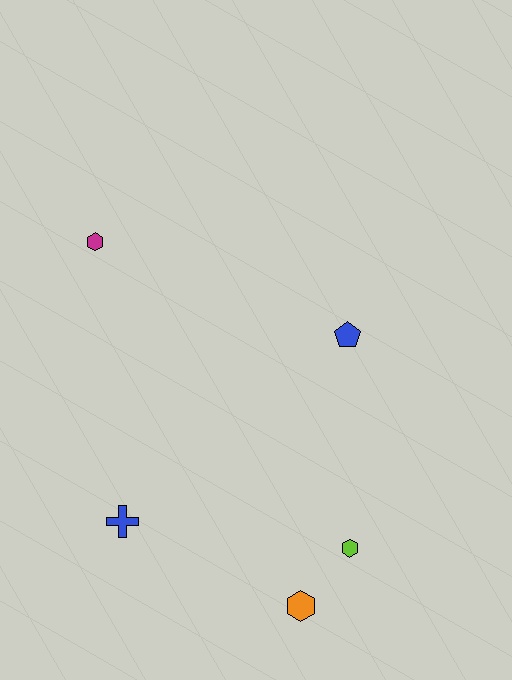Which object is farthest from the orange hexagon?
The magenta hexagon is farthest from the orange hexagon.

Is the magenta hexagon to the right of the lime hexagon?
No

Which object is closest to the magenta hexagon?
The blue pentagon is closest to the magenta hexagon.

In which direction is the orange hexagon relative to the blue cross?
The orange hexagon is to the right of the blue cross.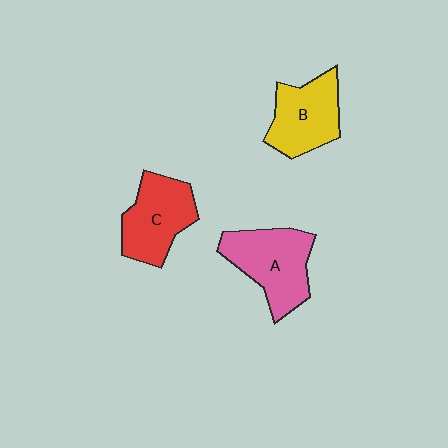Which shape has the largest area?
Shape A (pink).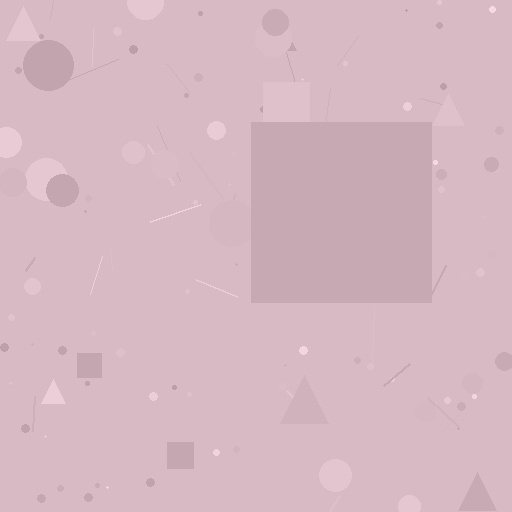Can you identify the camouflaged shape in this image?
The camouflaged shape is a square.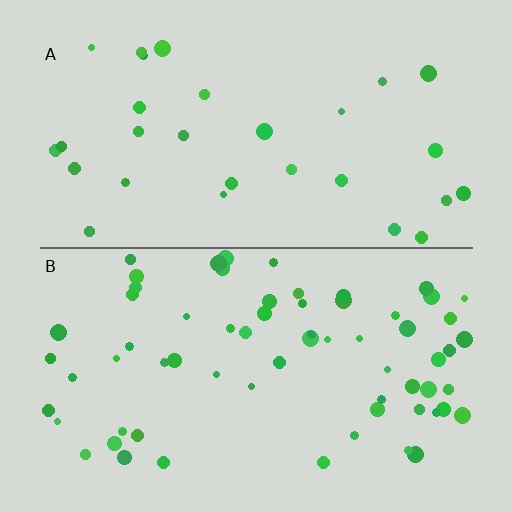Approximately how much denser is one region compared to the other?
Approximately 2.2× — region B over region A.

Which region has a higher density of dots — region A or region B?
B (the bottom).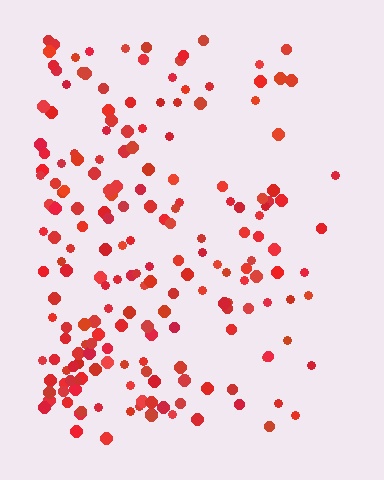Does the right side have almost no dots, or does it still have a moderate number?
Still a moderate number, just noticeably fewer than the left.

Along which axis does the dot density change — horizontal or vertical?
Horizontal.